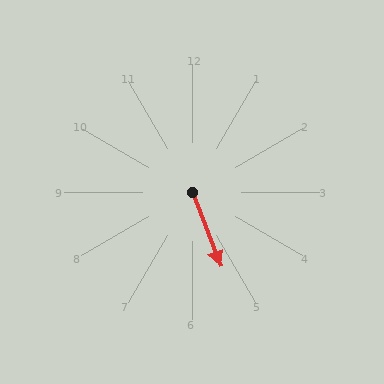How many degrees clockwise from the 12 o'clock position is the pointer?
Approximately 159 degrees.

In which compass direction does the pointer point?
South.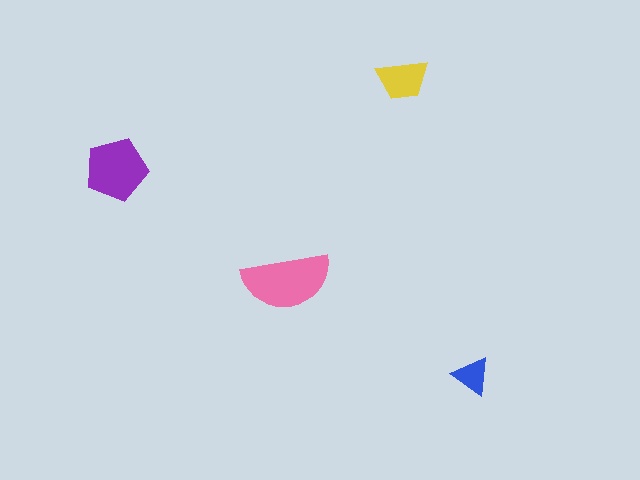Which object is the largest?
The pink semicircle.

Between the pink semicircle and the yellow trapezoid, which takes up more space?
The pink semicircle.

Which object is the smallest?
The blue triangle.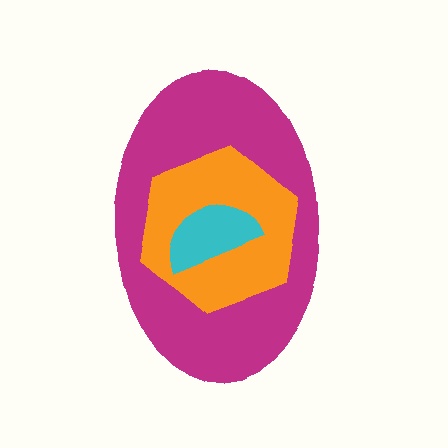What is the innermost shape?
The cyan semicircle.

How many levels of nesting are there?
3.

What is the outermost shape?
The magenta ellipse.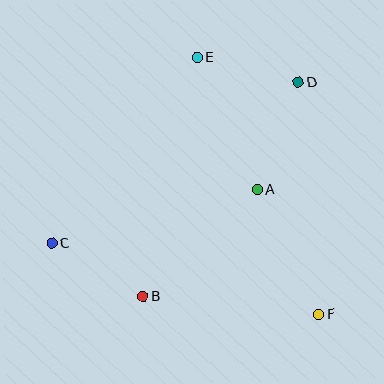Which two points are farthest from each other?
Points C and D are farthest from each other.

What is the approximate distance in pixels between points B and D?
The distance between B and D is approximately 264 pixels.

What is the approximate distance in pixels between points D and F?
The distance between D and F is approximately 233 pixels.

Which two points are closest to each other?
Points D and E are closest to each other.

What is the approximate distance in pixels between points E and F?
The distance between E and F is approximately 284 pixels.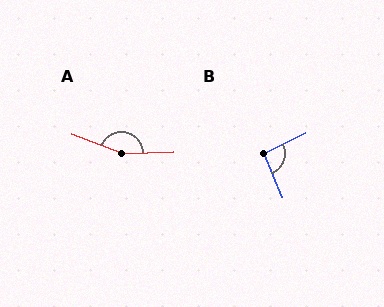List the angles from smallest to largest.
B (93°), A (157°).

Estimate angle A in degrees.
Approximately 157 degrees.